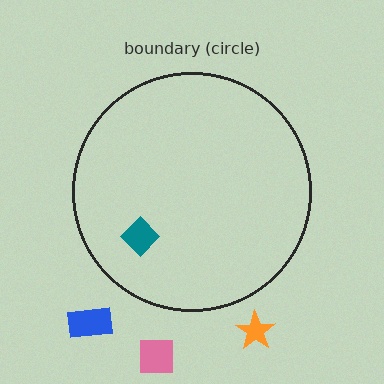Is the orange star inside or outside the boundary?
Outside.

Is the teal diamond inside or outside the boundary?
Inside.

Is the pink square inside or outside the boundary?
Outside.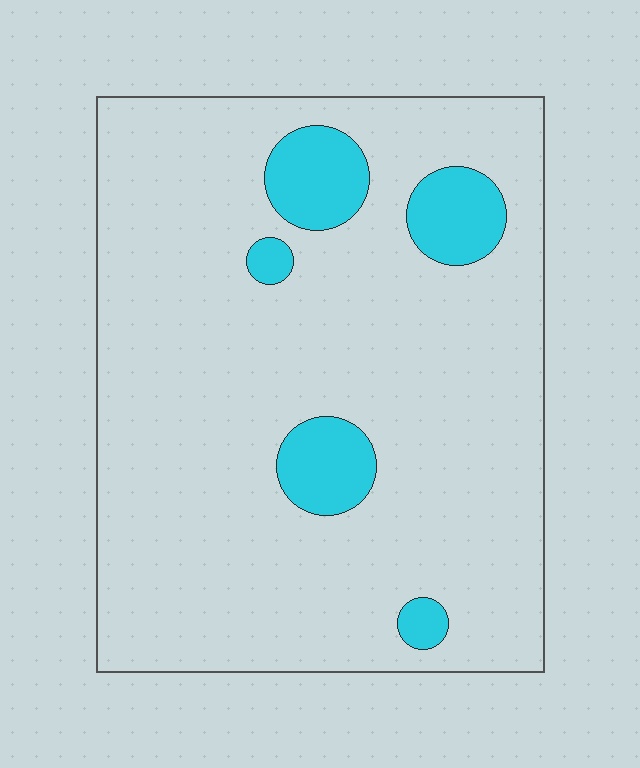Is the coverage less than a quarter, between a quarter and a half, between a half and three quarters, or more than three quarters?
Less than a quarter.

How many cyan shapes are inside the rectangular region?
5.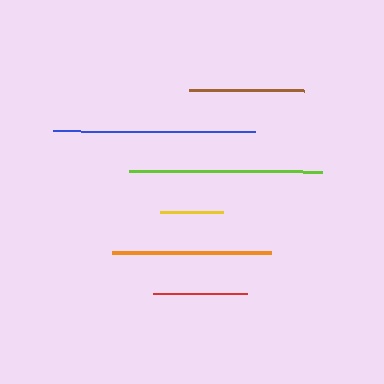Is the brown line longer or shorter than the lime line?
The lime line is longer than the brown line.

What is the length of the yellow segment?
The yellow segment is approximately 63 pixels long.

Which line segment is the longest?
The blue line is the longest at approximately 202 pixels.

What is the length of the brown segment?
The brown segment is approximately 115 pixels long.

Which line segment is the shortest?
The yellow line is the shortest at approximately 63 pixels.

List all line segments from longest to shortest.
From longest to shortest: blue, lime, orange, brown, red, yellow.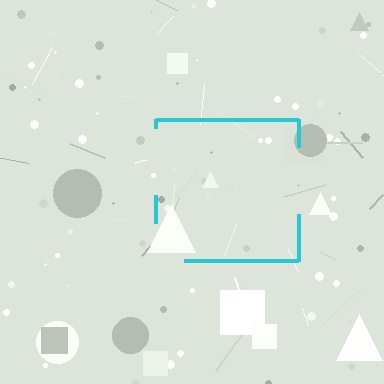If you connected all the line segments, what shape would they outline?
They would outline a square.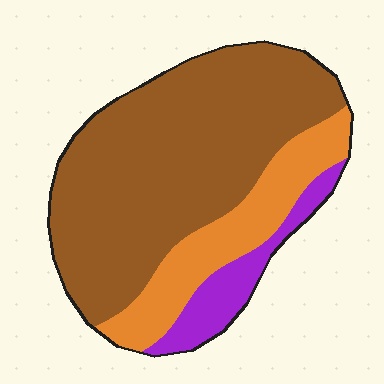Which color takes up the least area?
Purple, at roughly 10%.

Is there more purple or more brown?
Brown.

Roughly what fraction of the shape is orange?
Orange takes up about one fifth (1/5) of the shape.